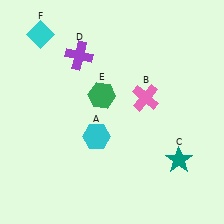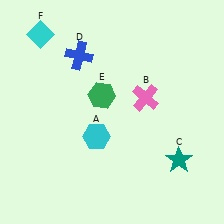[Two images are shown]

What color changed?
The cross (D) changed from purple in Image 1 to blue in Image 2.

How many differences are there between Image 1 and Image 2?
There is 1 difference between the two images.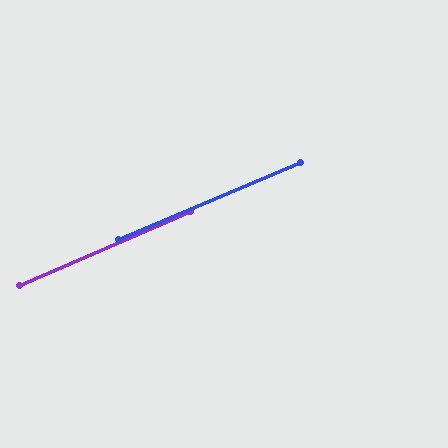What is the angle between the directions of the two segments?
Approximately 0 degrees.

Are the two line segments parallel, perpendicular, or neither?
Parallel — their directions differ by only 0.4°.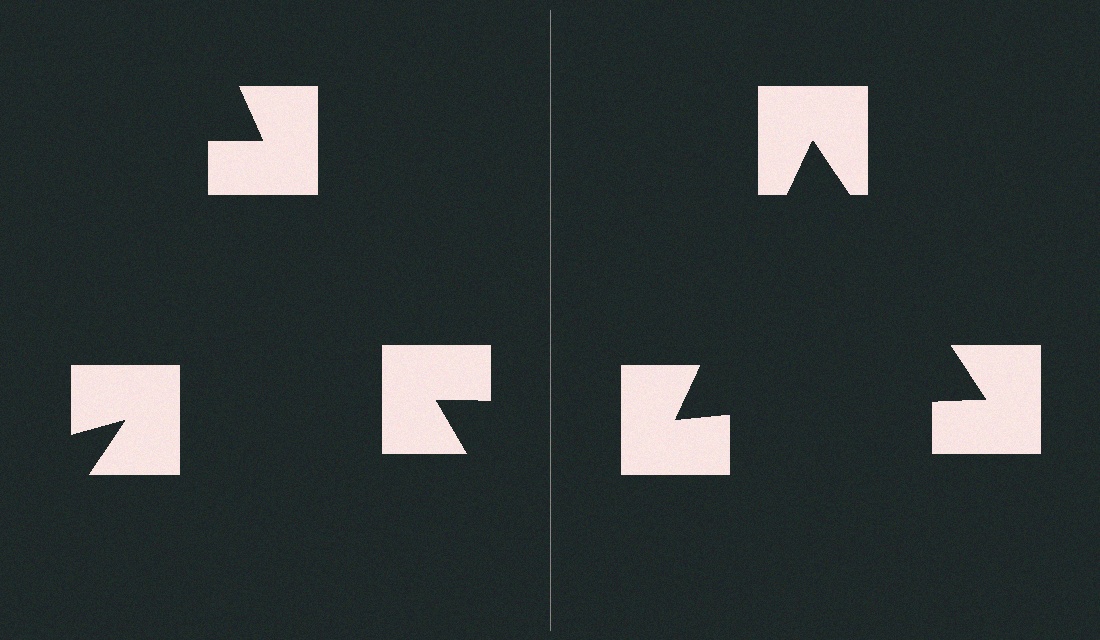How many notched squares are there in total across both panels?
6 — 3 on each side.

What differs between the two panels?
The notched squares are positioned identically on both sides; only the wedge orientations differ. On the right they align to a triangle; on the left they are misaligned.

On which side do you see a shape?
An illusory triangle appears on the right side. On the left side the wedge cuts are rotated, so no coherent shape forms.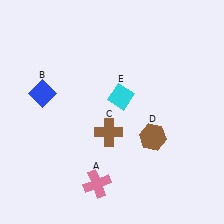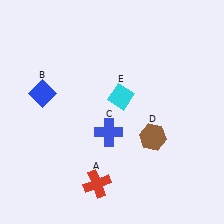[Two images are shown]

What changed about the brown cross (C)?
In Image 1, C is brown. In Image 2, it changed to blue.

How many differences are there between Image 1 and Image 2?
There are 2 differences between the two images.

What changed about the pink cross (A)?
In Image 1, A is pink. In Image 2, it changed to red.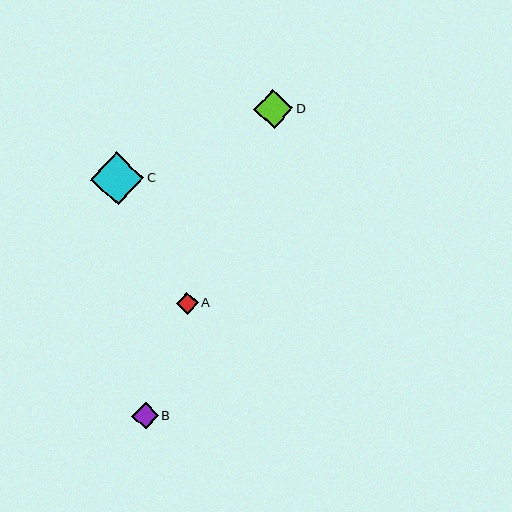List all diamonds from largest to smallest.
From largest to smallest: C, D, B, A.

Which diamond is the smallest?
Diamond A is the smallest with a size of approximately 22 pixels.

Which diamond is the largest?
Diamond C is the largest with a size of approximately 53 pixels.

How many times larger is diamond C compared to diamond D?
Diamond C is approximately 1.4 times the size of diamond D.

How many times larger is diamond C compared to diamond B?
Diamond C is approximately 2.0 times the size of diamond B.